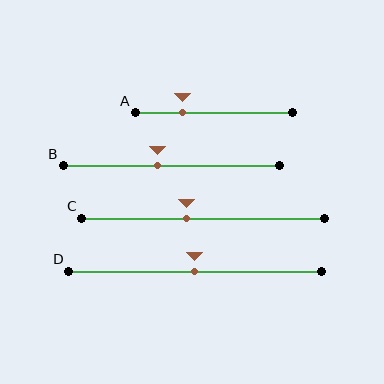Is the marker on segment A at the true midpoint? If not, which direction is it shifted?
No, the marker on segment A is shifted to the left by about 20% of the segment length.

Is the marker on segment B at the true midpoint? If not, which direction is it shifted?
No, the marker on segment B is shifted to the left by about 6% of the segment length.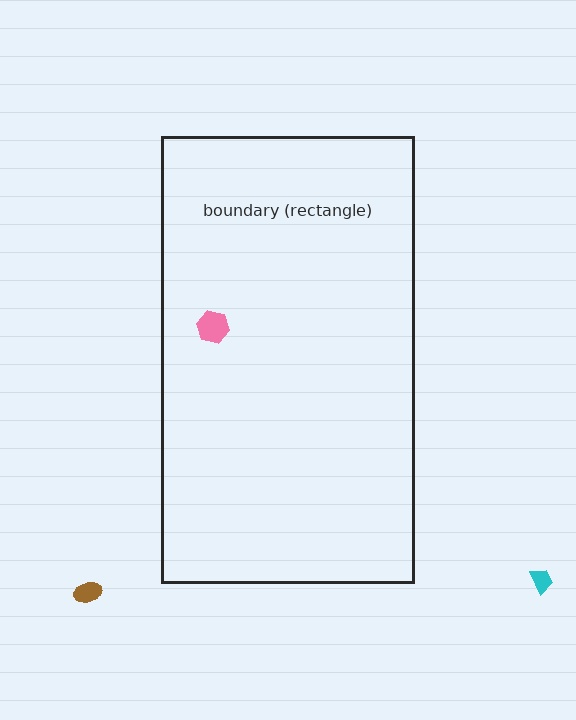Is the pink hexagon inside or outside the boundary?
Inside.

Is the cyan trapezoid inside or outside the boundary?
Outside.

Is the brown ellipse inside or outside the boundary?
Outside.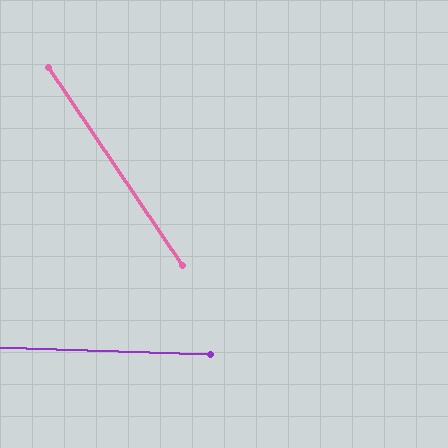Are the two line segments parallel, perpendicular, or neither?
Neither parallel nor perpendicular — they differ by about 54°.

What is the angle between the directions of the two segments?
Approximately 54 degrees.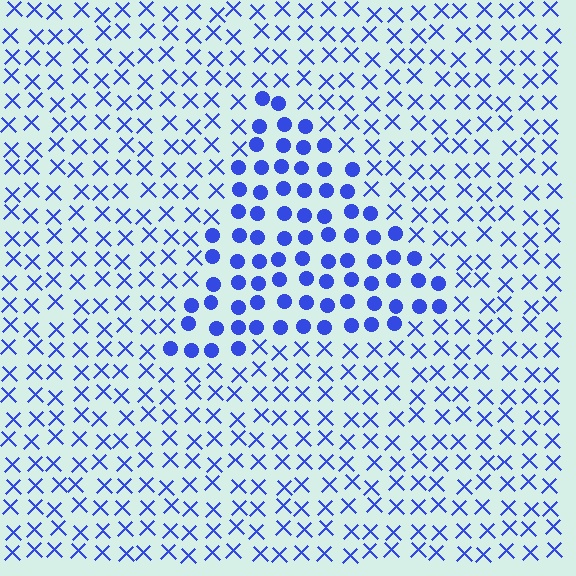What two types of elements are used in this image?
The image uses circles inside the triangle region and X marks outside it.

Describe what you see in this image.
The image is filled with small blue elements arranged in a uniform grid. A triangle-shaped region contains circles, while the surrounding area contains X marks. The boundary is defined purely by the change in element shape.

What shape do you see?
I see a triangle.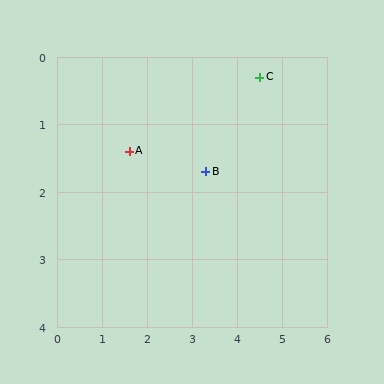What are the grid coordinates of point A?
Point A is at approximately (1.6, 1.4).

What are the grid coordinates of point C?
Point C is at approximately (4.5, 0.3).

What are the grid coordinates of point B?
Point B is at approximately (3.3, 1.7).